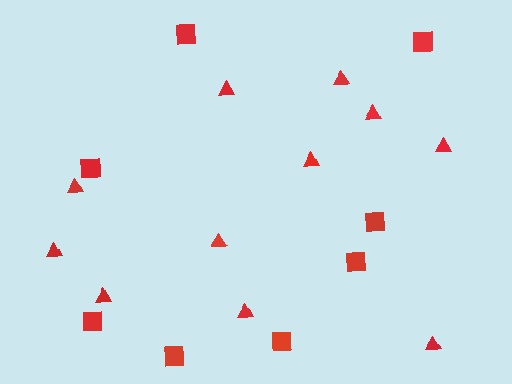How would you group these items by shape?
There are 2 groups: one group of squares (8) and one group of triangles (11).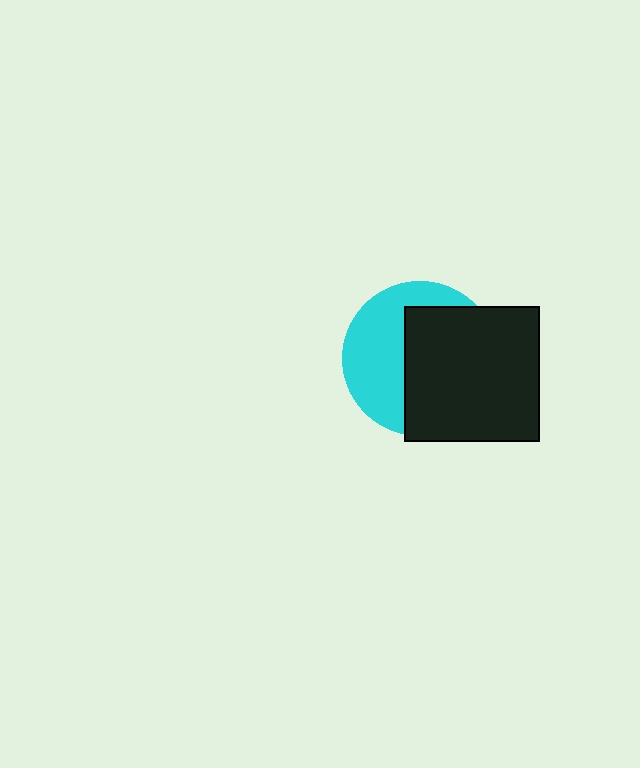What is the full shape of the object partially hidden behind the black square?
The partially hidden object is a cyan circle.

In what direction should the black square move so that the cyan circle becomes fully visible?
The black square should move right. That is the shortest direction to clear the overlap and leave the cyan circle fully visible.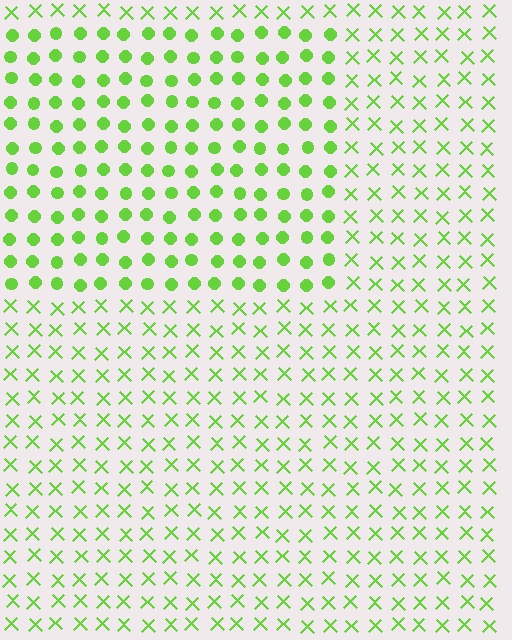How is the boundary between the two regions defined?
The boundary is defined by a change in element shape: circles inside vs. X marks outside. All elements share the same color and spacing.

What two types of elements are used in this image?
The image uses circles inside the rectangle region and X marks outside it.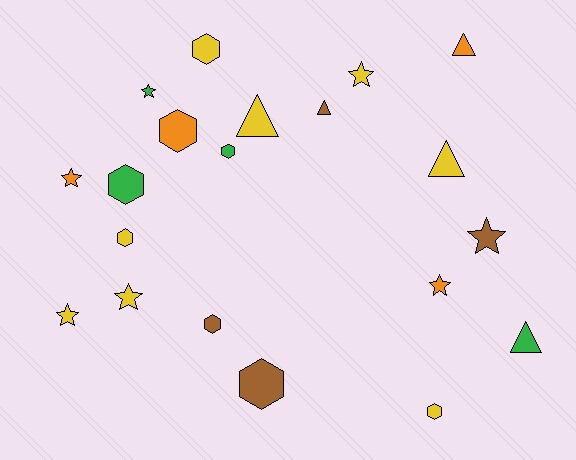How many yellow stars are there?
There are 3 yellow stars.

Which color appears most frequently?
Yellow, with 8 objects.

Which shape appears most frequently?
Hexagon, with 8 objects.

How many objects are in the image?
There are 20 objects.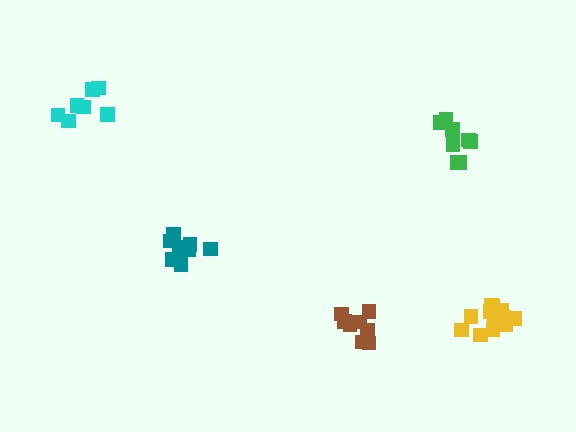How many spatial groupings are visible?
There are 5 spatial groupings.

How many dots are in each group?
Group 1: 8 dots, Group 2: 8 dots, Group 3: 7 dots, Group 4: 9 dots, Group 5: 12 dots (44 total).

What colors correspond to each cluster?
The clusters are colored: brown, green, cyan, teal, yellow.